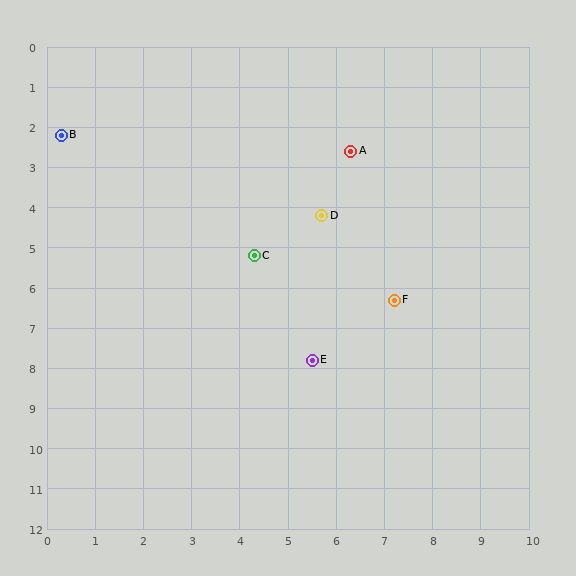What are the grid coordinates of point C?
Point C is at approximately (4.3, 5.2).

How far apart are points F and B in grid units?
Points F and B are about 8.0 grid units apart.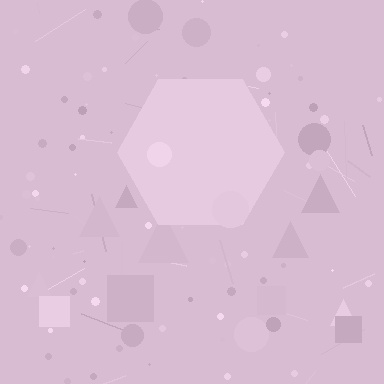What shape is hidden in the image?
A hexagon is hidden in the image.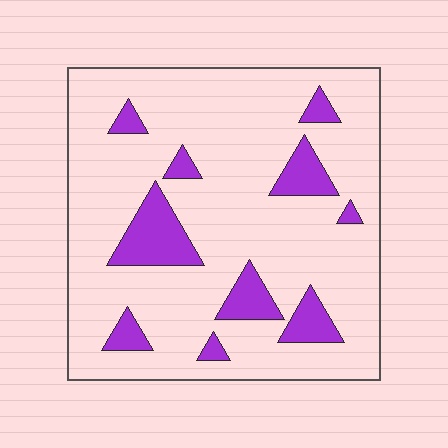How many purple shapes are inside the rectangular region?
10.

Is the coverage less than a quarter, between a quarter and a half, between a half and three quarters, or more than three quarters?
Less than a quarter.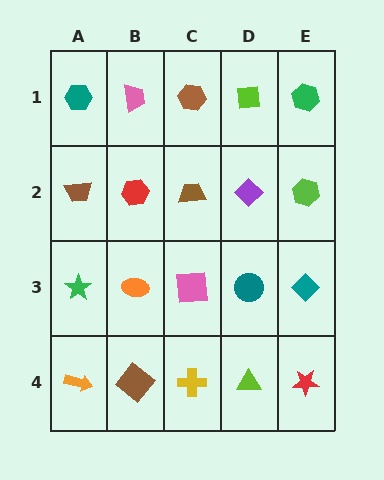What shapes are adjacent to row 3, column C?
A brown trapezoid (row 2, column C), a yellow cross (row 4, column C), an orange ellipse (row 3, column B), a teal circle (row 3, column D).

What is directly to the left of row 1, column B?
A teal hexagon.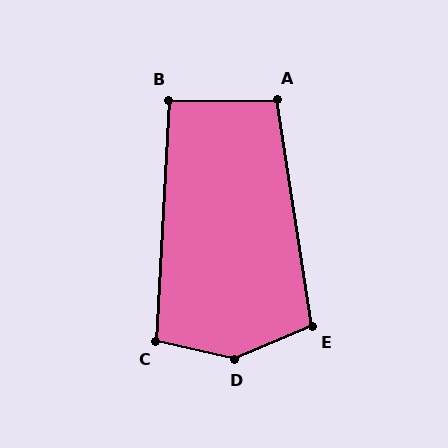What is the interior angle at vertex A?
Approximately 98 degrees (obtuse).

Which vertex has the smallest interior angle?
B, at approximately 93 degrees.